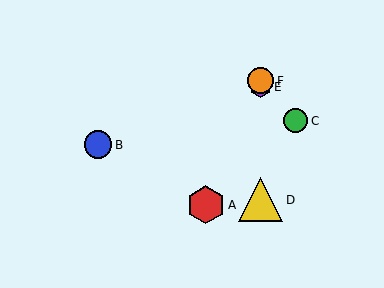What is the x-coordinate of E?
Object E is at x≈261.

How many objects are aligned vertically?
3 objects (D, E, F) are aligned vertically.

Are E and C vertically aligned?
No, E is at x≈261 and C is at x≈296.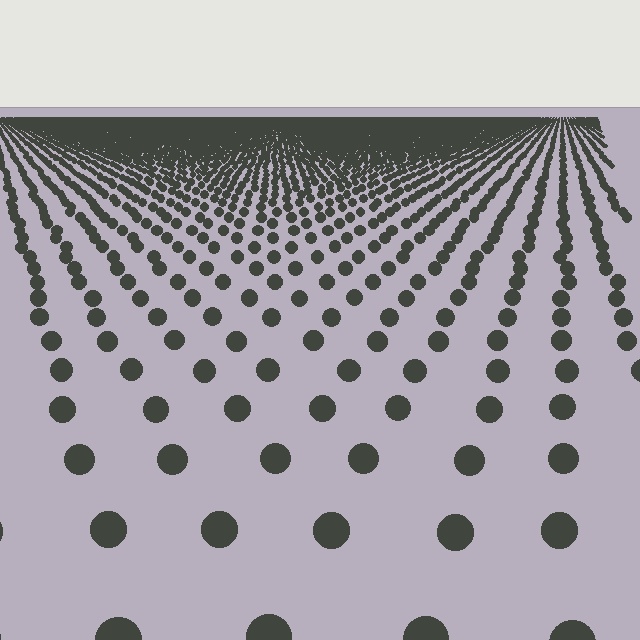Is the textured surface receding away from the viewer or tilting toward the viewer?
The surface is receding away from the viewer. Texture elements get smaller and denser toward the top.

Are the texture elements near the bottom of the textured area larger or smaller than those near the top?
Larger. Near the bottom, elements are closer to the viewer and appear at a bigger on-screen size.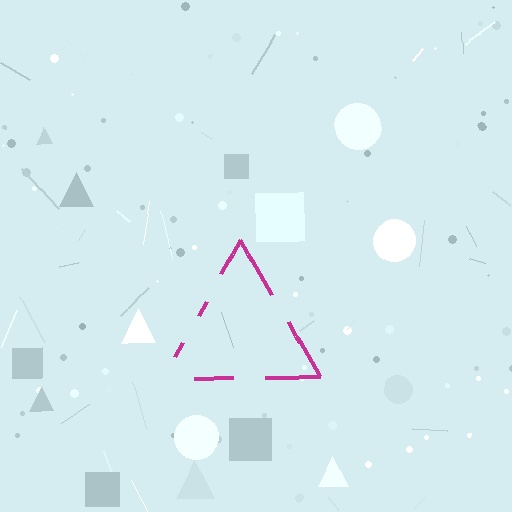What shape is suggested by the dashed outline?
The dashed outline suggests a triangle.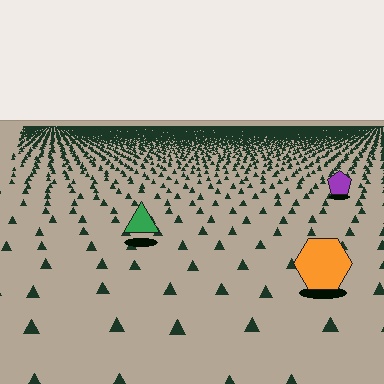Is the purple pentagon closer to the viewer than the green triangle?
No. The green triangle is closer — you can tell from the texture gradient: the ground texture is coarser near it.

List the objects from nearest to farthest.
From nearest to farthest: the orange hexagon, the green triangle, the purple pentagon.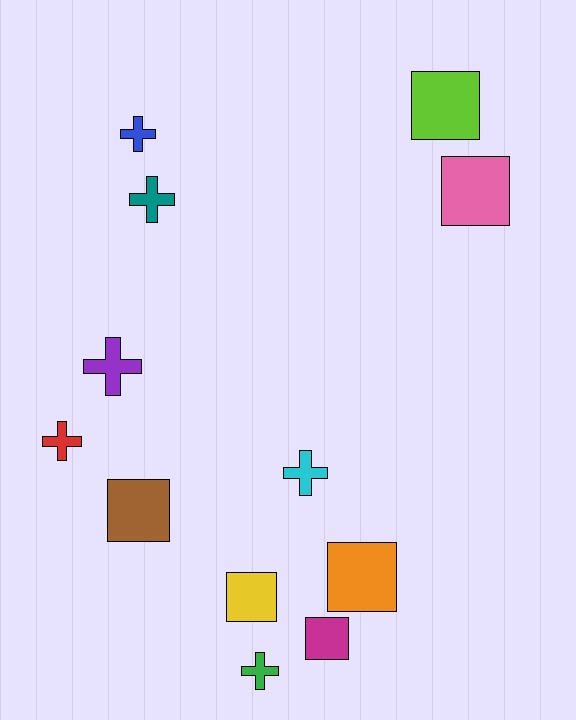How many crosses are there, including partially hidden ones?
There are 6 crosses.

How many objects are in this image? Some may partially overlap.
There are 12 objects.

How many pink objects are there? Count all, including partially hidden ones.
There is 1 pink object.